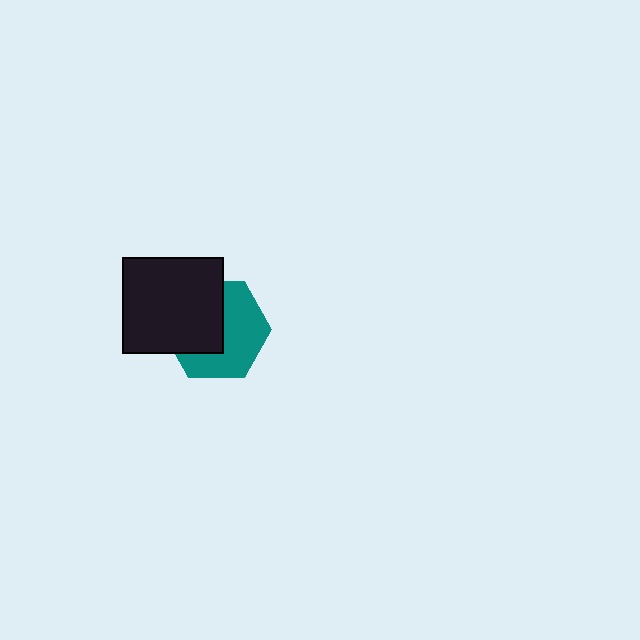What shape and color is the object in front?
The object in front is a black rectangle.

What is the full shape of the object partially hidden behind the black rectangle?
The partially hidden object is a teal hexagon.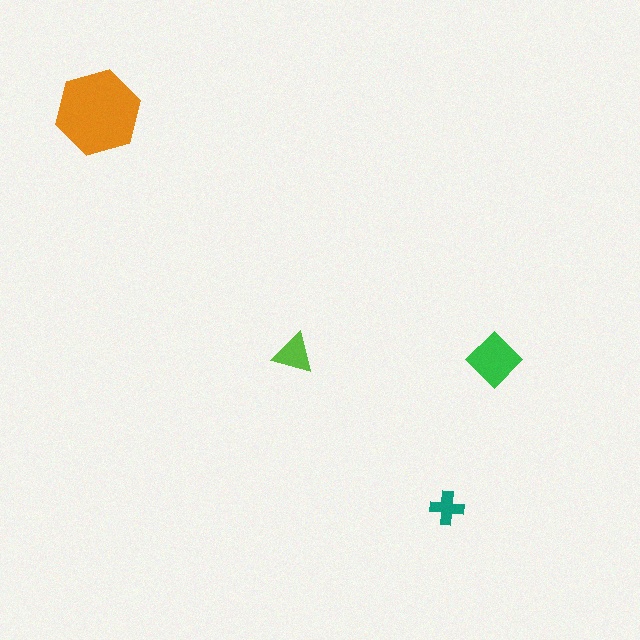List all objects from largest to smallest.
The orange hexagon, the green diamond, the lime triangle, the teal cross.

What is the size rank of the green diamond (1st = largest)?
2nd.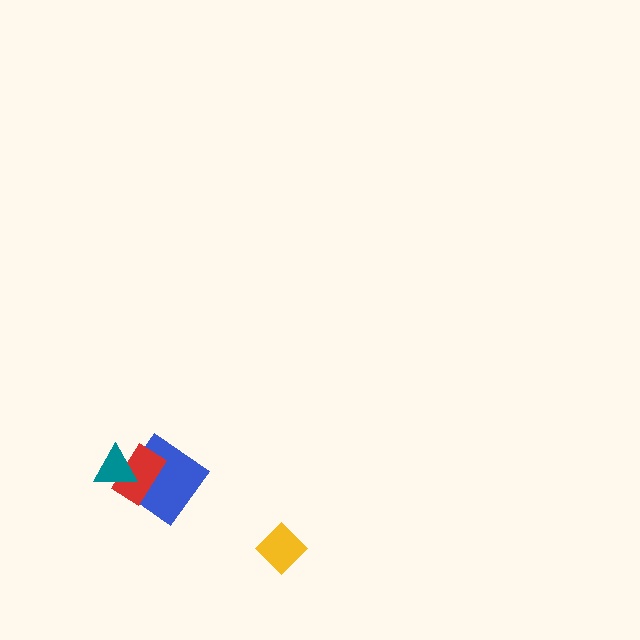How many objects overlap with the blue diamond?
2 objects overlap with the blue diamond.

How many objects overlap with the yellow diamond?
0 objects overlap with the yellow diamond.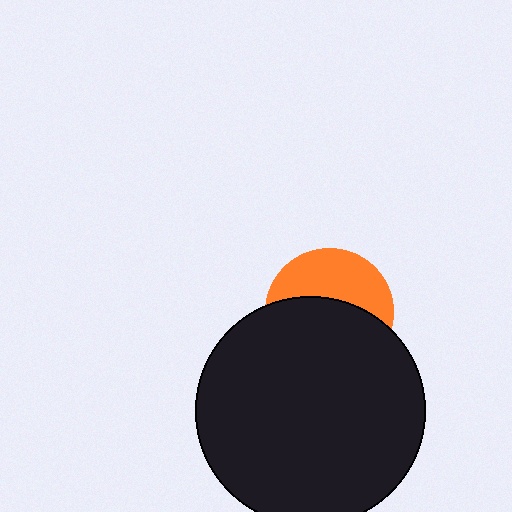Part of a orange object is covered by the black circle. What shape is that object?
It is a circle.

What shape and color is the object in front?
The object in front is a black circle.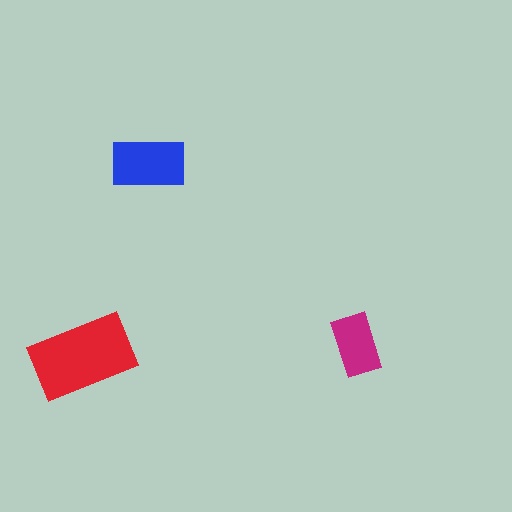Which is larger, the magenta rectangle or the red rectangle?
The red one.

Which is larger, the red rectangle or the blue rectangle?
The red one.